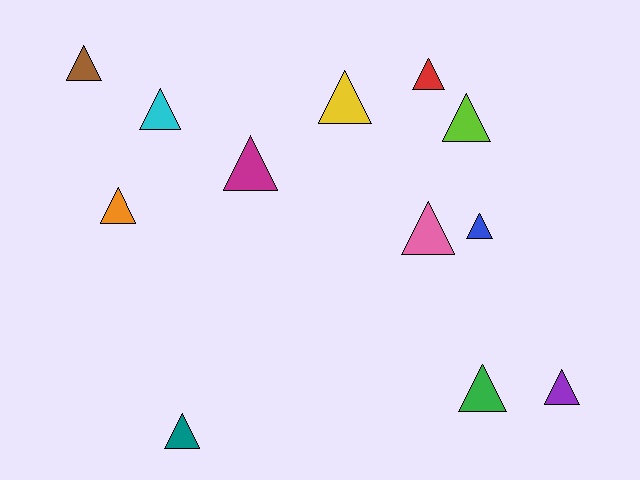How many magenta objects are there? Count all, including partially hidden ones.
There is 1 magenta object.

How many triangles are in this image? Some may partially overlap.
There are 12 triangles.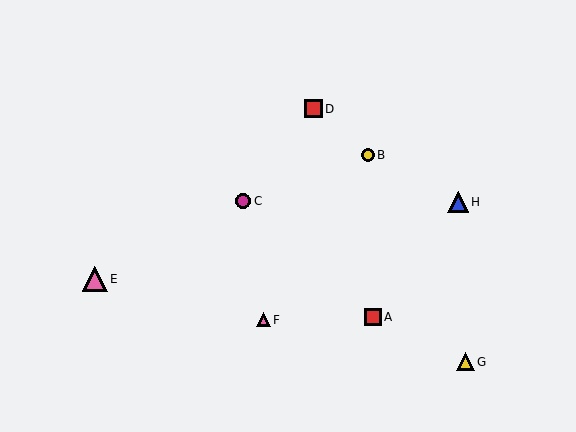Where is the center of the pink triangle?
The center of the pink triangle is at (95, 279).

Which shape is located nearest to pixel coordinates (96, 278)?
The pink triangle (labeled E) at (95, 279) is nearest to that location.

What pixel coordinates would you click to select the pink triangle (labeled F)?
Click at (263, 320) to select the pink triangle F.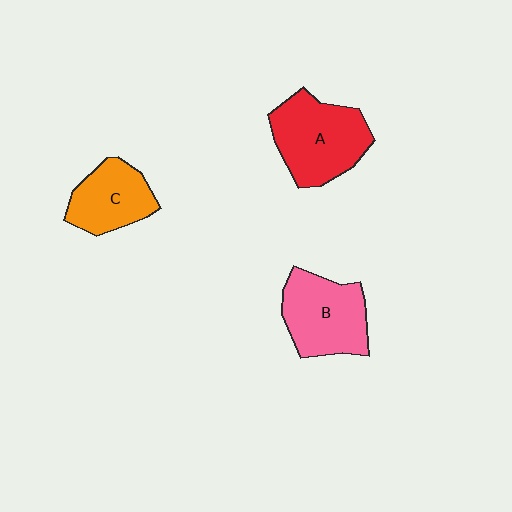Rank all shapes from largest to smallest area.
From largest to smallest: A (red), B (pink), C (orange).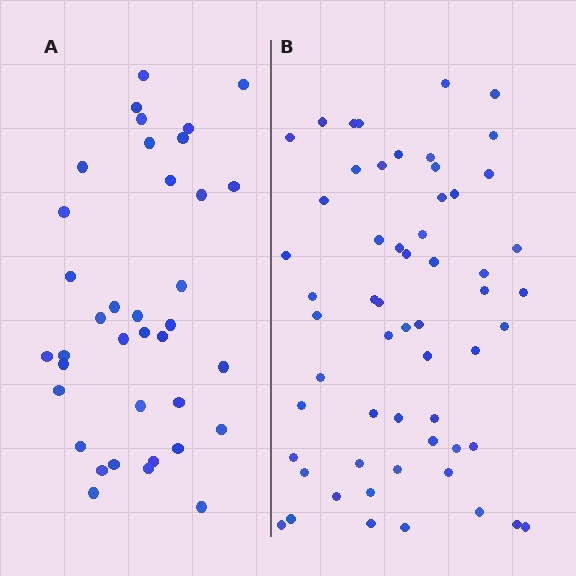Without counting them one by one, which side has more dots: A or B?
Region B (the right region) has more dots.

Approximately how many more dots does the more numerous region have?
Region B has approximately 20 more dots than region A.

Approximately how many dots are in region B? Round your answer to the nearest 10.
About 60 dots. (The exact count is 58, which rounds to 60.)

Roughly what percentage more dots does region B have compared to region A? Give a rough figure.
About 55% more.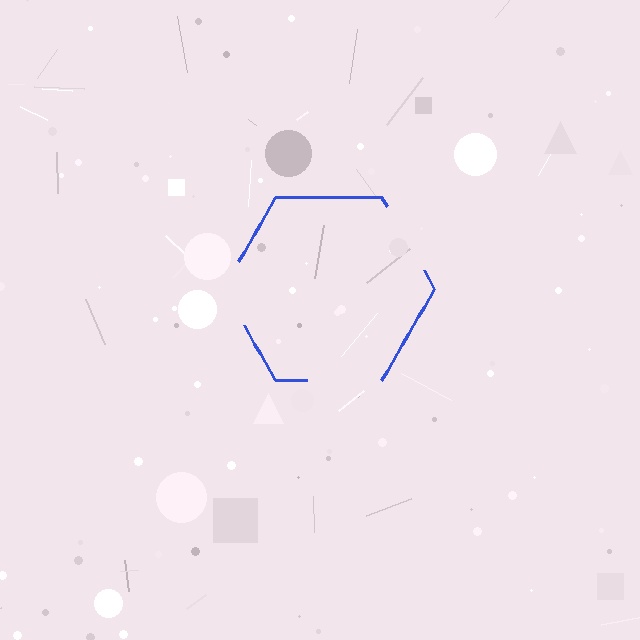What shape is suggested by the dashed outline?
The dashed outline suggests a hexagon.